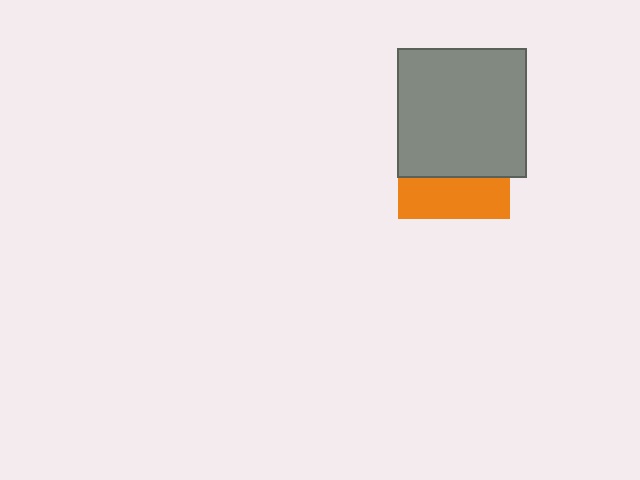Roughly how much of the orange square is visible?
A small part of it is visible (roughly 38%).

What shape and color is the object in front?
The object in front is a gray square.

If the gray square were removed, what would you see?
You would see the complete orange square.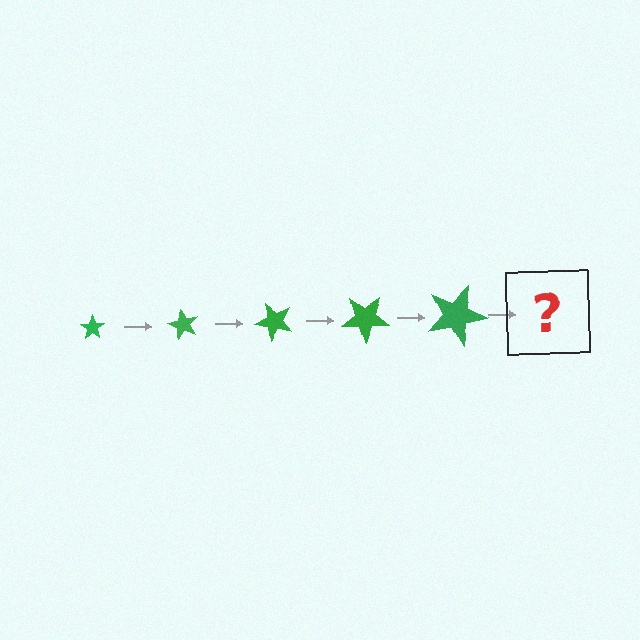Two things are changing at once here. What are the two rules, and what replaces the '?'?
The two rules are that the star grows larger each step and it rotates 60 degrees each step. The '?' should be a star, larger than the previous one and rotated 300 degrees from the start.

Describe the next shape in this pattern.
It should be a star, larger than the previous one and rotated 300 degrees from the start.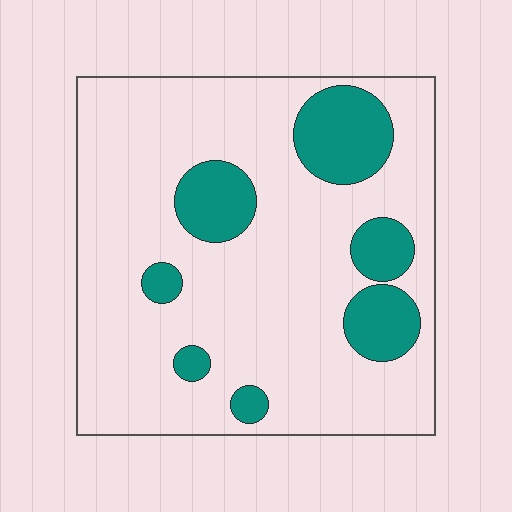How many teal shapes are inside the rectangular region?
7.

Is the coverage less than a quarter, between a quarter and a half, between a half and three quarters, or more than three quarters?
Less than a quarter.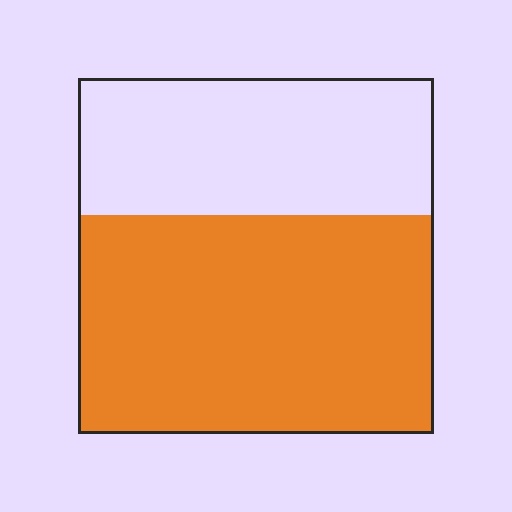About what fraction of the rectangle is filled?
About five eighths (5/8).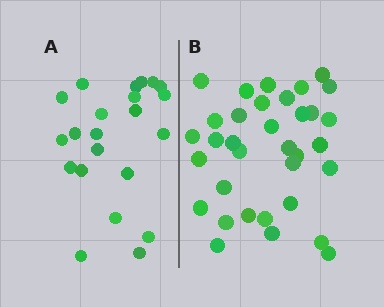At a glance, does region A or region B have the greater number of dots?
Region B (the right region) has more dots.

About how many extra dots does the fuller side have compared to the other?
Region B has roughly 12 or so more dots than region A.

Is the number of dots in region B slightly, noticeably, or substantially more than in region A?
Region B has substantially more. The ratio is roughly 1.5 to 1.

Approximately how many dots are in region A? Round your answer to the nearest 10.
About 20 dots. (The exact count is 22, which rounds to 20.)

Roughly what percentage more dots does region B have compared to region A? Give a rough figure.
About 55% more.